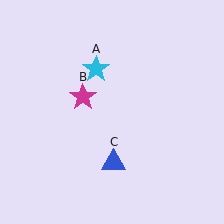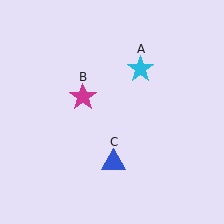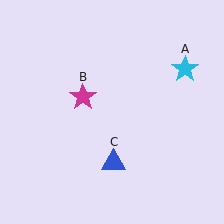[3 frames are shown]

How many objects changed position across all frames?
1 object changed position: cyan star (object A).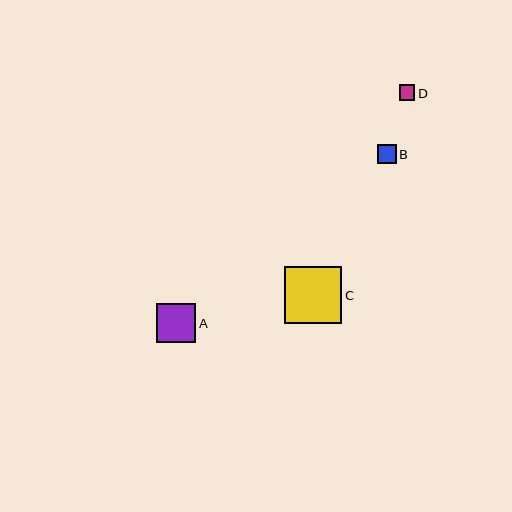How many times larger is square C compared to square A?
Square C is approximately 1.5 times the size of square A.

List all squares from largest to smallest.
From largest to smallest: C, A, B, D.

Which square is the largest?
Square C is the largest with a size of approximately 58 pixels.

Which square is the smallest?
Square D is the smallest with a size of approximately 15 pixels.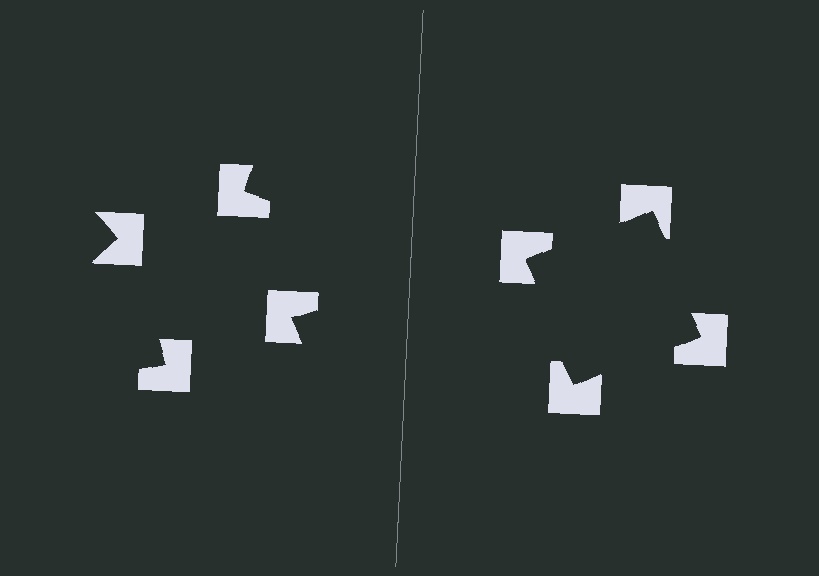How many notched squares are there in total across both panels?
8 — 4 on each side.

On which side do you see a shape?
An illusory square appears on the right side. On the left side the wedge cuts are rotated, so no coherent shape forms.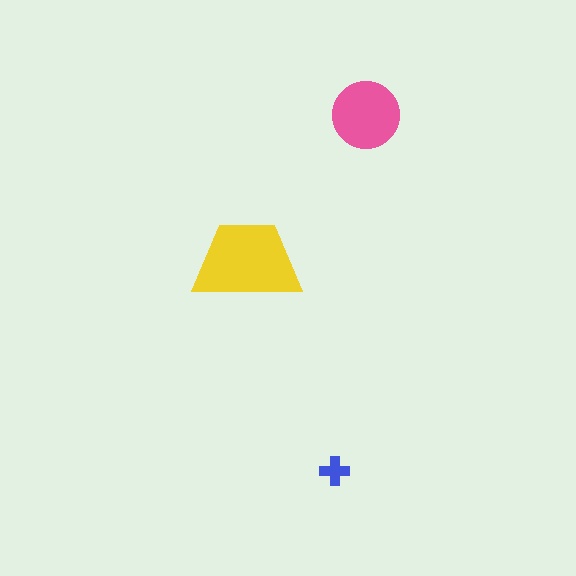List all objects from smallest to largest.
The blue cross, the pink circle, the yellow trapezoid.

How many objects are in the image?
There are 3 objects in the image.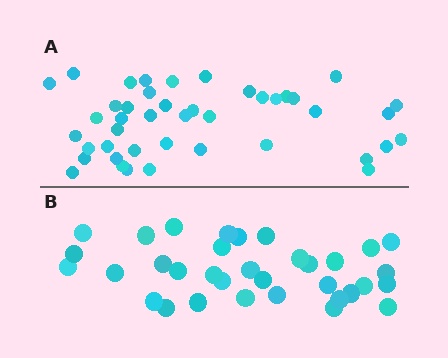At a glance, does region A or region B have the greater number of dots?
Region A (the top region) has more dots.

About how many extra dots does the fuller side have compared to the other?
Region A has roughly 8 or so more dots than region B.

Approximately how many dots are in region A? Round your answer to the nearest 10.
About 40 dots. (The exact count is 43, which rounds to 40.)